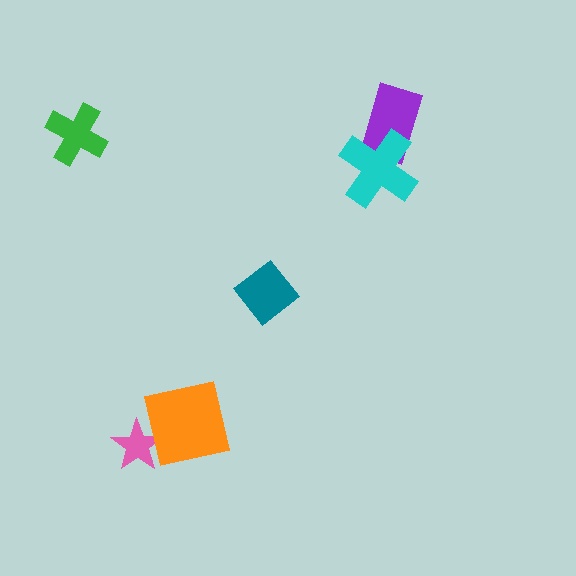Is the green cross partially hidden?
No, no other shape covers it.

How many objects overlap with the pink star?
1 object overlaps with the pink star.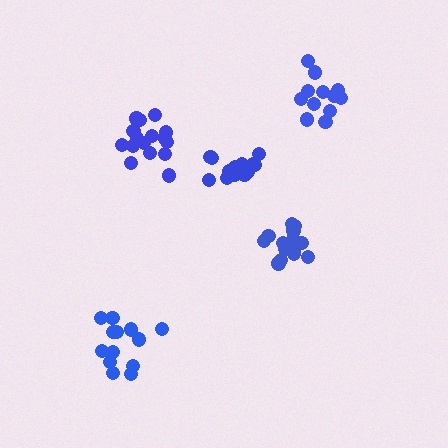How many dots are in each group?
Group 1: 13 dots, Group 2: 16 dots, Group 3: 15 dots, Group 4: 16 dots, Group 5: 12 dots (72 total).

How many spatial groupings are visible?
There are 5 spatial groupings.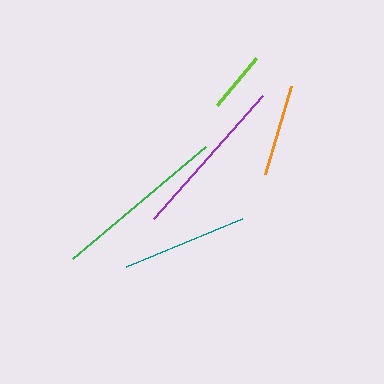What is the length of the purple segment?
The purple segment is approximately 165 pixels long.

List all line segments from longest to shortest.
From longest to shortest: green, purple, teal, orange, lime.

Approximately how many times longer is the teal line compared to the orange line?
The teal line is approximately 1.4 times the length of the orange line.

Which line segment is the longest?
The green line is the longest at approximately 174 pixels.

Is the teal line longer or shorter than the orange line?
The teal line is longer than the orange line.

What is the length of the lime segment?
The lime segment is approximately 61 pixels long.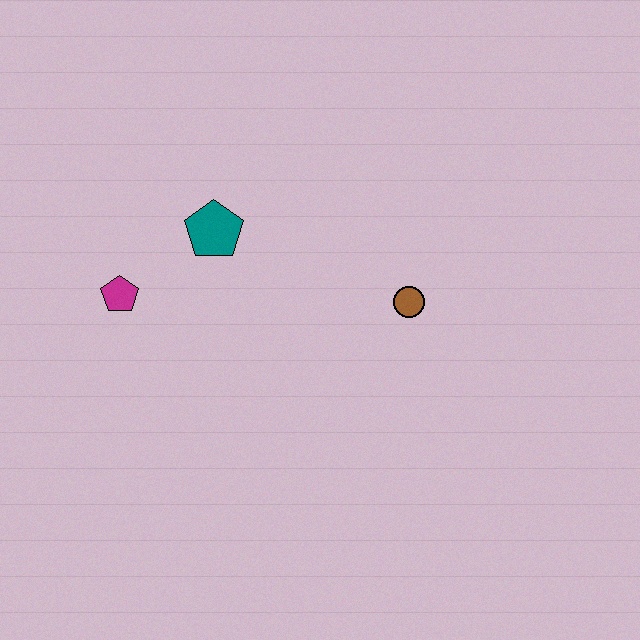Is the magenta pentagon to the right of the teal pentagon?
No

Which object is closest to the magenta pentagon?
The teal pentagon is closest to the magenta pentagon.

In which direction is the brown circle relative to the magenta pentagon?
The brown circle is to the right of the magenta pentagon.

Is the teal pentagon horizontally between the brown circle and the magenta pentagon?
Yes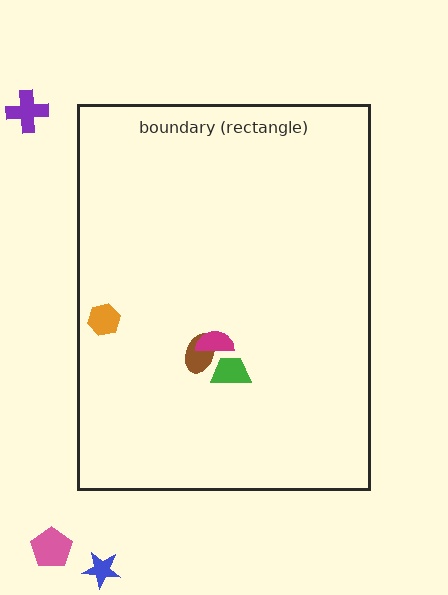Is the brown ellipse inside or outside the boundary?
Inside.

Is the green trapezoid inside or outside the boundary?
Inside.